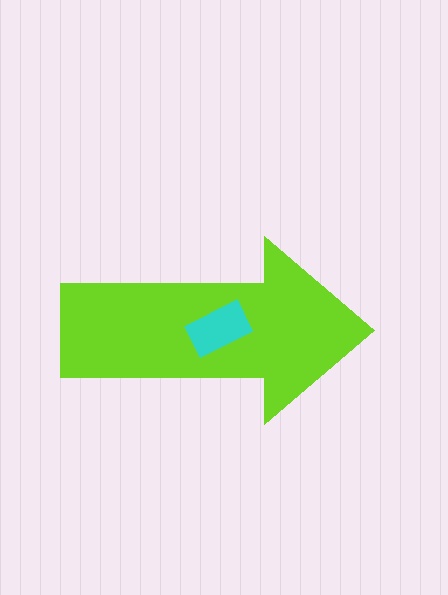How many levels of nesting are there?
2.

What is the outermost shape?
The lime arrow.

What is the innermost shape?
The cyan rectangle.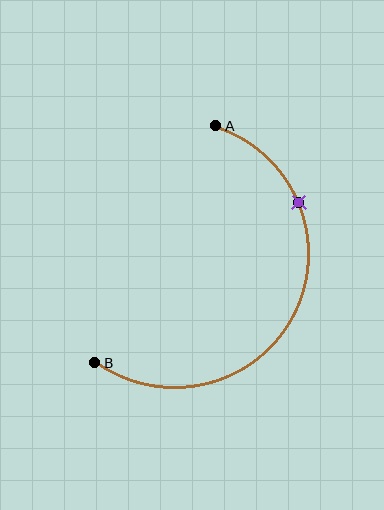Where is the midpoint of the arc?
The arc midpoint is the point on the curve farthest from the straight line joining A and B. It sits to the right of that line.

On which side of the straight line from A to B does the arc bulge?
The arc bulges to the right of the straight line connecting A and B.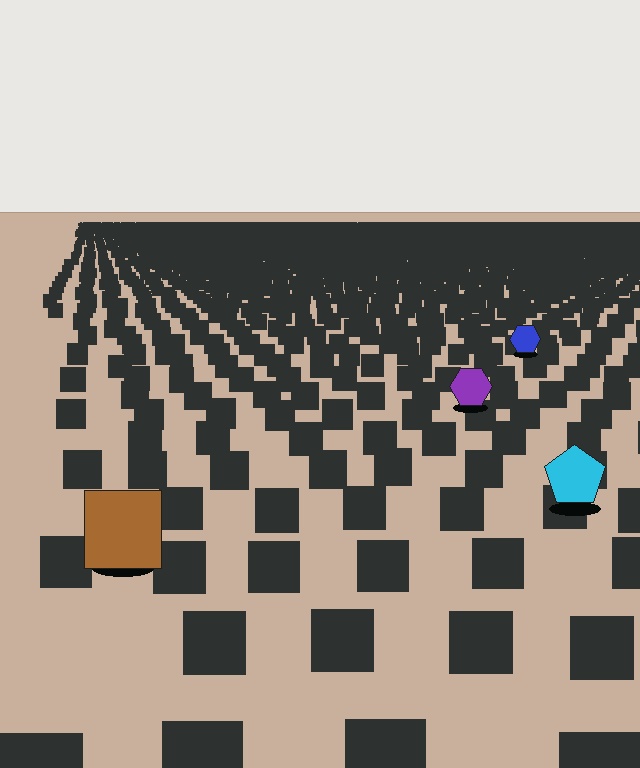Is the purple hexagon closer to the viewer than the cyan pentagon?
No. The cyan pentagon is closer — you can tell from the texture gradient: the ground texture is coarser near it.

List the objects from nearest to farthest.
From nearest to farthest: the brown square, the cyan pentagon, the purple hexagon, the blue hexagon.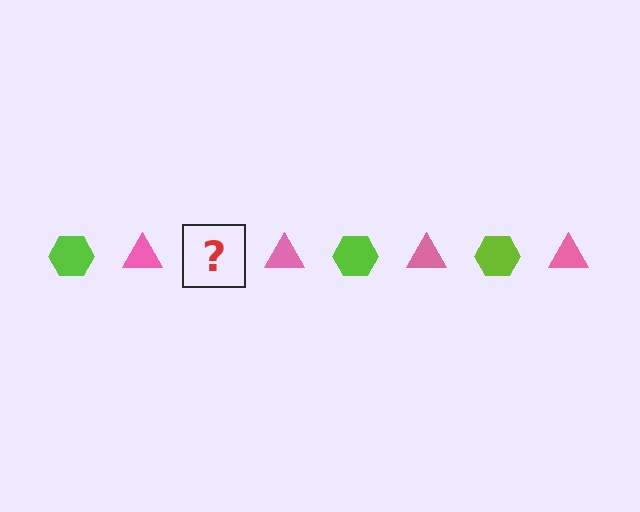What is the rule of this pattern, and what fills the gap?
The rule is that the pattern alternates between lime hexagon and pink triangle. The gap should be filled with a lime hexagon.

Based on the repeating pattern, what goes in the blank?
The blank should be a lime hexagon.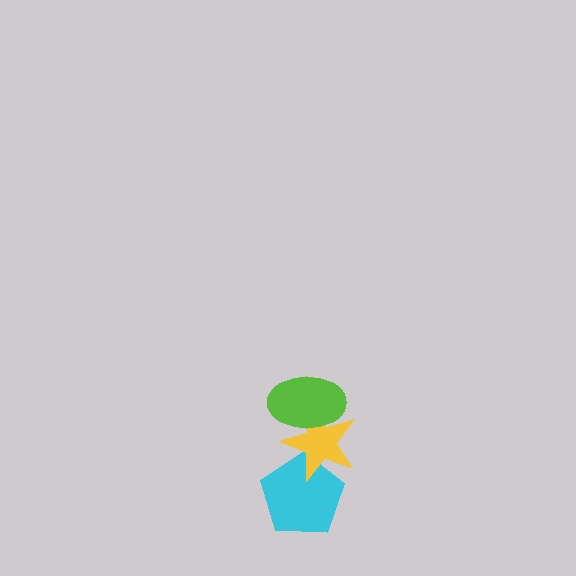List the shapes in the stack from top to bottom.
From top to bottom: the lime ellipse, the yellow star, the cyan pentagon.